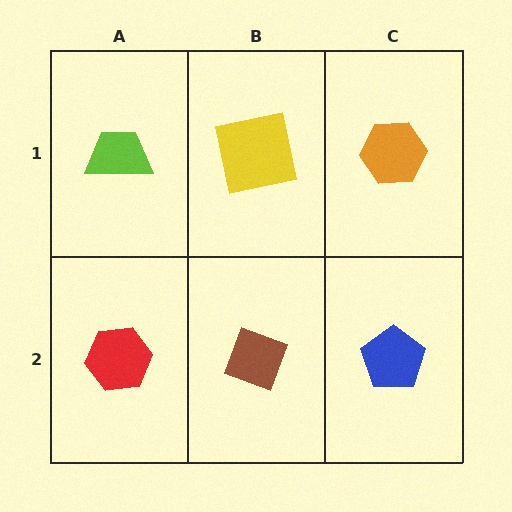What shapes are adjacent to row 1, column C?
A blue pentagon (row 2, column C), a yellow square (row 1, column B).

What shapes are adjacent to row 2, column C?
An orange hexagon (row 1, column C), a brown diamond (row 2, column B).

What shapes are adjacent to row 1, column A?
A red hexagon (row 2, column A), a yellow square (row 1, column B).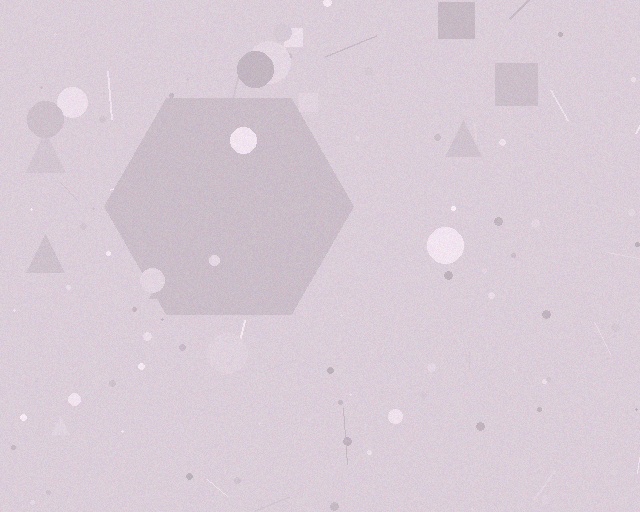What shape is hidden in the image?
A hexagon is hidden in the image.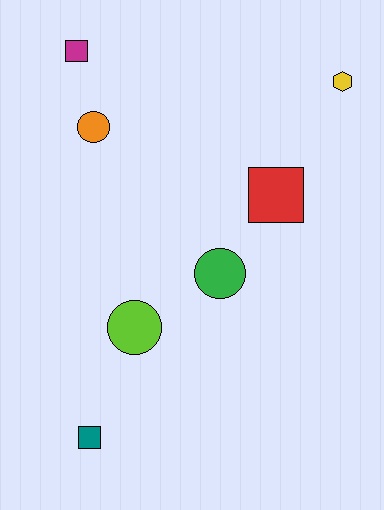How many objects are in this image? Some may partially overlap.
There are 7 objects.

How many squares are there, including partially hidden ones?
There are 3 squares.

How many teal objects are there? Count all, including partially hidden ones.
There is 1 teal object.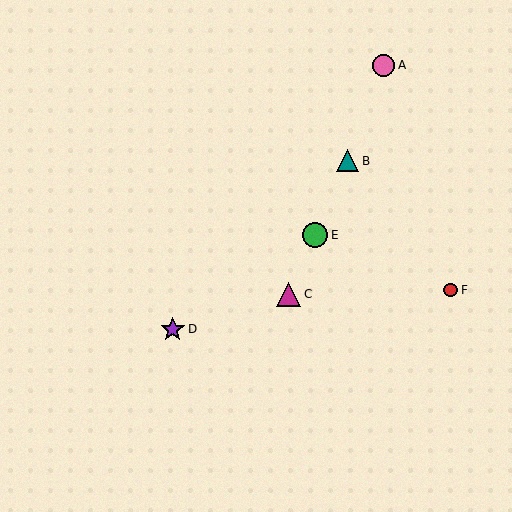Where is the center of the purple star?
The center of the purple star is at (173, 329).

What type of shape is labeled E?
Shape E is a green circle.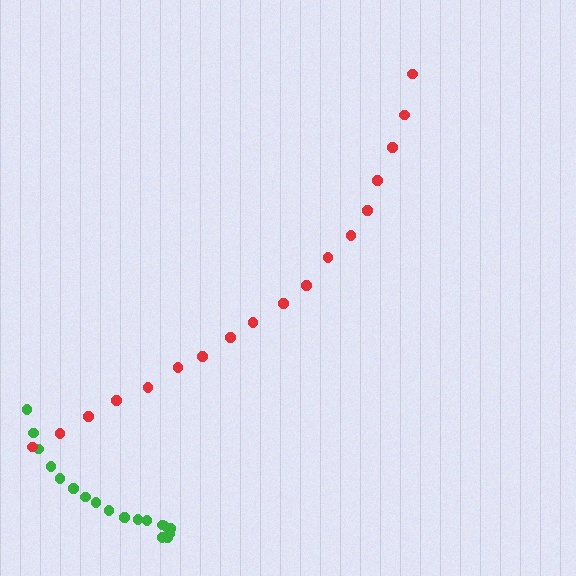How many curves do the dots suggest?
There are 2 distinct paths.